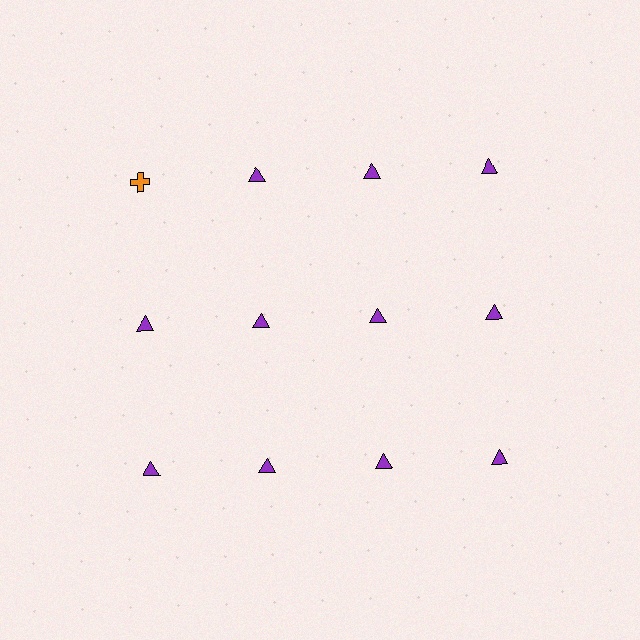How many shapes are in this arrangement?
There are 12 shapes arranged in a grid pattern.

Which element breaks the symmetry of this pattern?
The orange cross in the top row, leftmost column breaks the symmetry. All other shapes are purple triangles.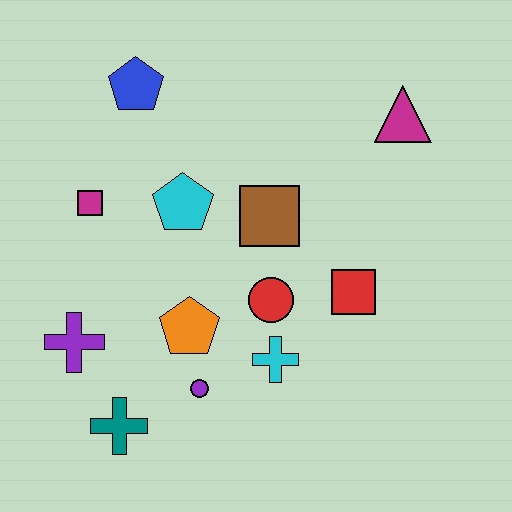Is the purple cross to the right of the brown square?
No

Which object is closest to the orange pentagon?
The purple circle is closest to the orange pentagon.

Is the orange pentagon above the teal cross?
Yes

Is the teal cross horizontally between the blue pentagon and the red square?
No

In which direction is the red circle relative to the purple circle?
The red circle is above the purple circle.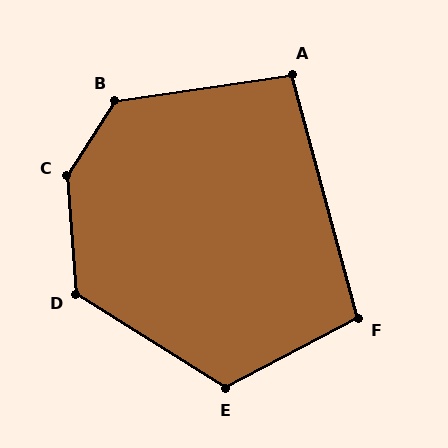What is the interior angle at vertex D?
Approximately 126 degrees (obtuse).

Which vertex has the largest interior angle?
C, at approximately 143 degrees.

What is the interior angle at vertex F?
Approximately 103 degrees (obtuse).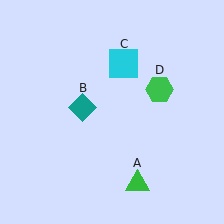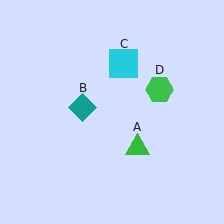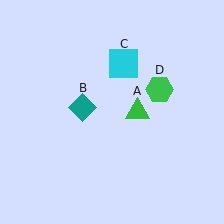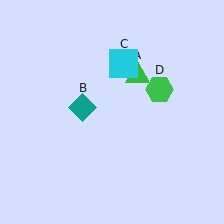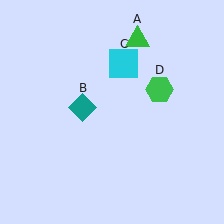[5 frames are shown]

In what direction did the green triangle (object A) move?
The green triangle (object A) moved up.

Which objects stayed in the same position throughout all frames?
Teal diamond (object B) and cyan square (object C) and green hexagon (object D) remained stationary.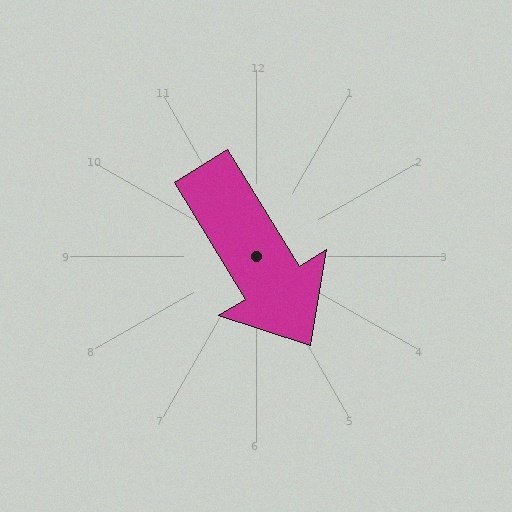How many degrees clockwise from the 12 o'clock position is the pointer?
Approximately 148 degrees.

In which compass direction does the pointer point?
Southeast.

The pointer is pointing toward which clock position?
Roughly 5 o'clock.